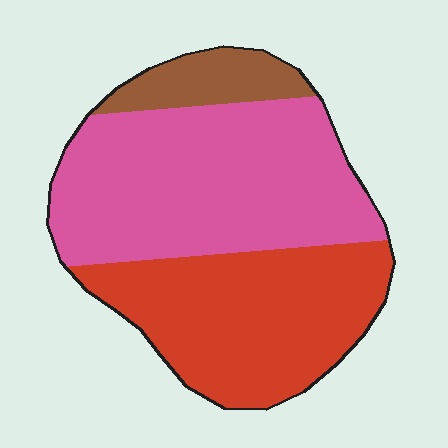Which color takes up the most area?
Pink, at roughly 50%.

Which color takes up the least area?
Brown, at roughly 10%.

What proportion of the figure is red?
Red takes up between a quarter and a half of the figure.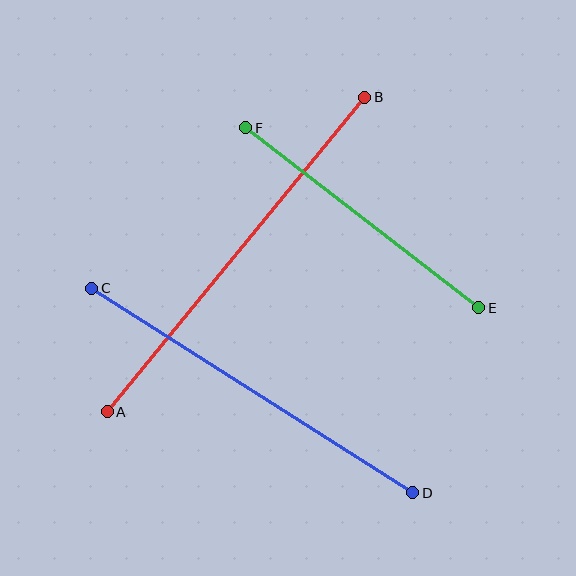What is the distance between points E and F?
The distance is approximately 294 pixels.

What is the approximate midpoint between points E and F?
The midpoint is at approximately (362, 218) pixels.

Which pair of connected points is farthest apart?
Points A and B are farthest apart.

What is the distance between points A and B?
The distance is approximately 406 pixels.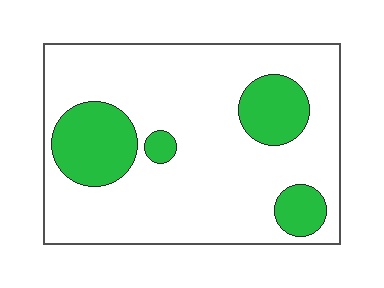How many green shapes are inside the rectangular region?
4.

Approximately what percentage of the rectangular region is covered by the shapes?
Approximately 20%.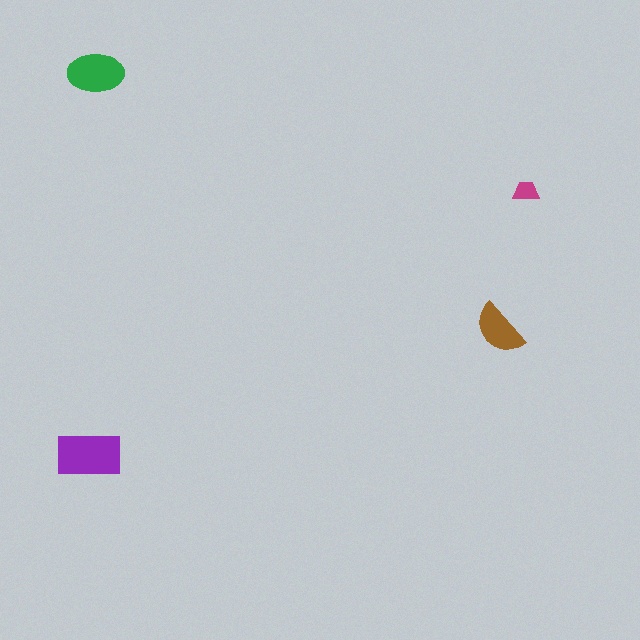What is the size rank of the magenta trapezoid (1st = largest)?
4th.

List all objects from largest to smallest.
The purple rectangle, the green ellipse, the brown semicircle, the magenta trapezoid.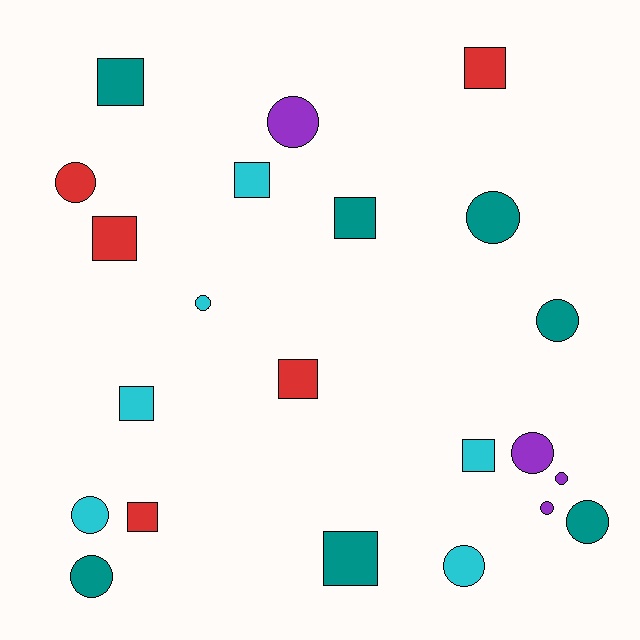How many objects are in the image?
There are 22 objects.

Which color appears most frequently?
Teal, with 7 objects.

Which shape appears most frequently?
Circle, with 12 objects.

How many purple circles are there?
There are 4 purple circles.